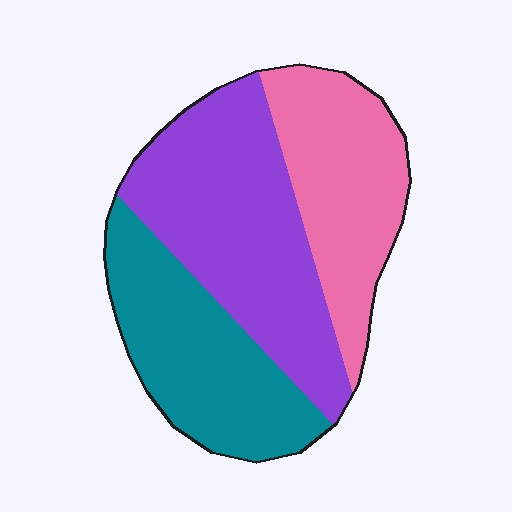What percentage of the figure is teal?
Teal covers around 30% of the figure.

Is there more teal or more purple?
Purple.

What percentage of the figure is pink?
Pink takes up about one quarter (1/4) of the figure.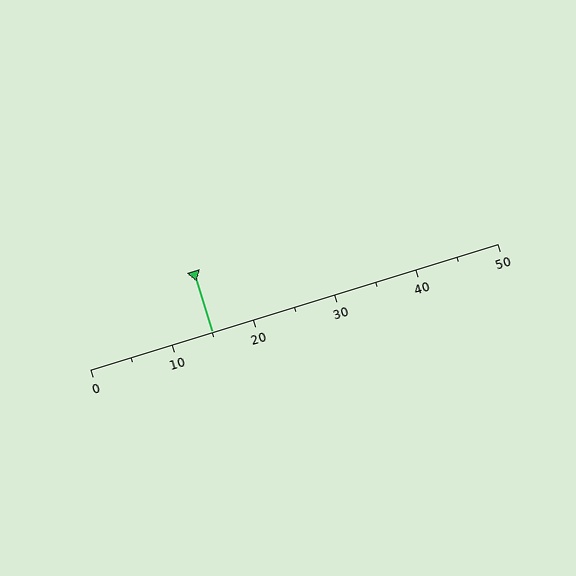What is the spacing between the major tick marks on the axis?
The major ticks are spaced 10 apart.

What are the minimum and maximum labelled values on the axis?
The axis runs from 0 to 50.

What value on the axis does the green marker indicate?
The marker indicates approximately 15.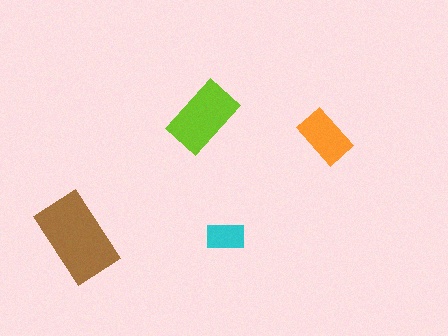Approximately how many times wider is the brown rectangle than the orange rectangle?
About 1.5 times wider.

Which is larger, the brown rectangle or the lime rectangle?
The brown one.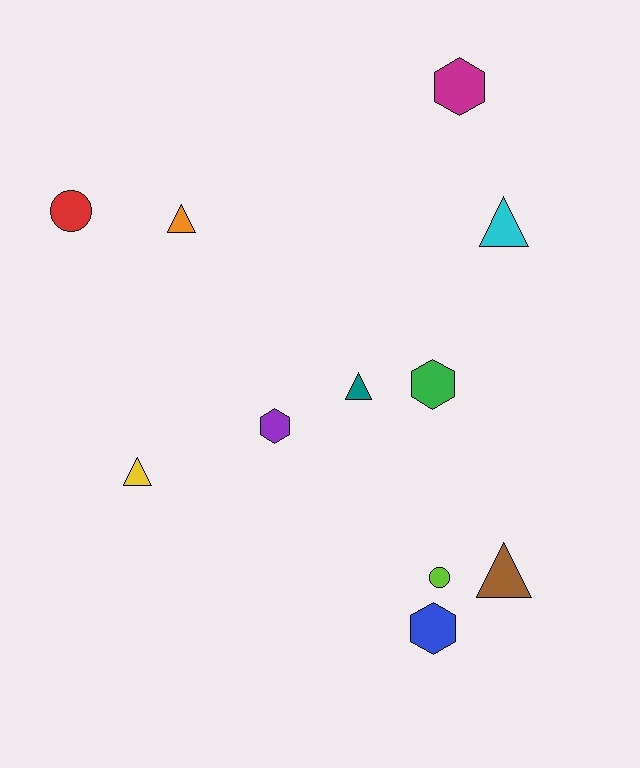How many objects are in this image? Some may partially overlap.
There are 11 objects.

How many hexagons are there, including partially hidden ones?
There are 4 hexagons.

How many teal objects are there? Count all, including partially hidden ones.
There is 1 teal object.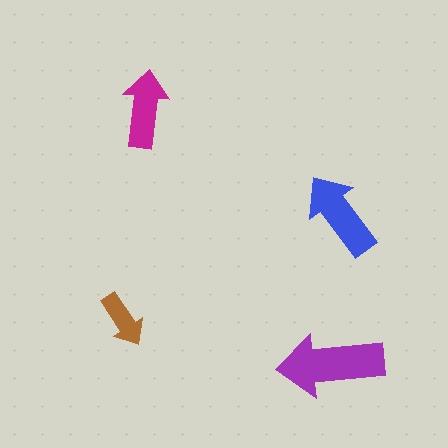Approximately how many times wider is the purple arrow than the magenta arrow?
About 1.5 times wider.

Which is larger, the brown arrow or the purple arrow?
The purple one.